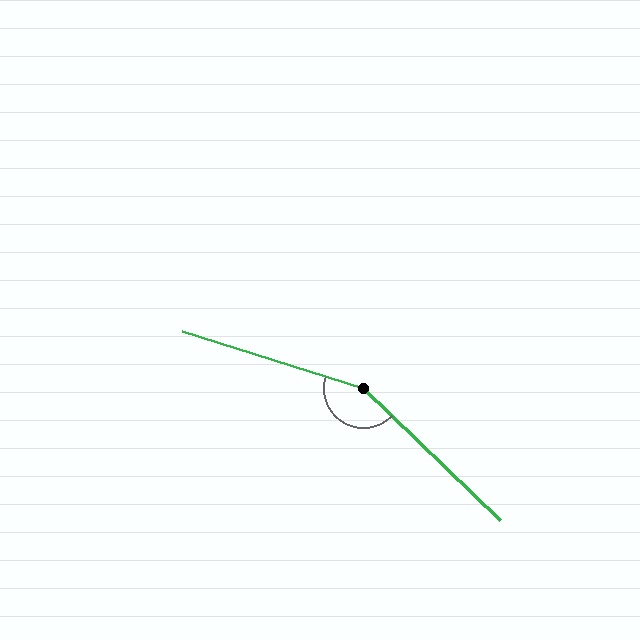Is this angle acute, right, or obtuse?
It is obtuse.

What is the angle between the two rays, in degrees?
Approximately 154 degrees.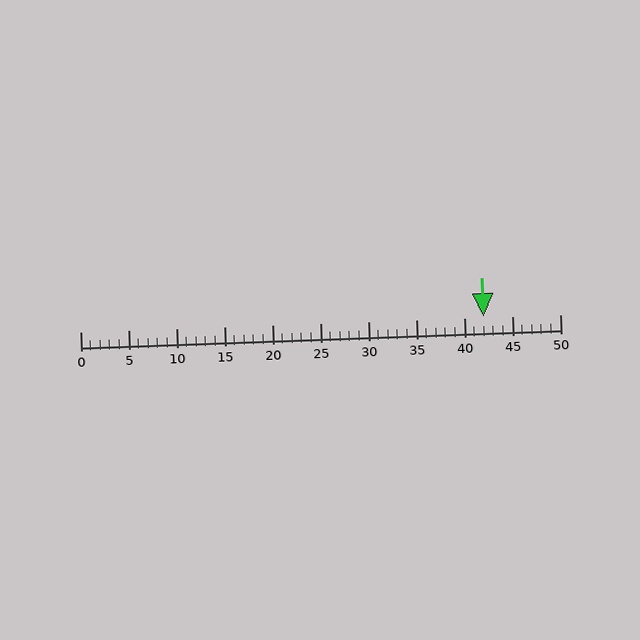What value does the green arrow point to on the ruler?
The green arrow points to approximately 42.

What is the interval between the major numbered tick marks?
The major tick marks are spaced 5 units apart.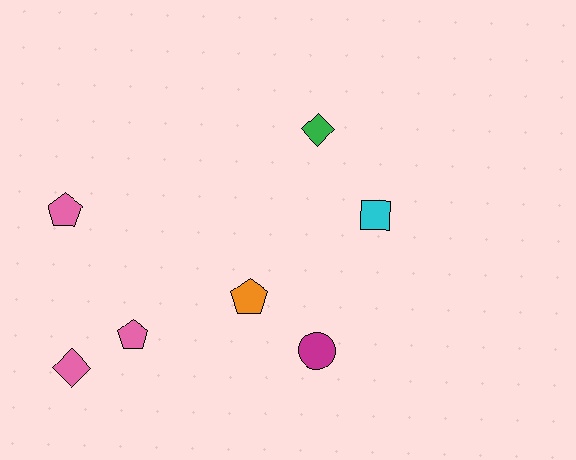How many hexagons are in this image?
There are no hexagons.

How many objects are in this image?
There are 7 objects.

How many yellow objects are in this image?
There are no yellow objects.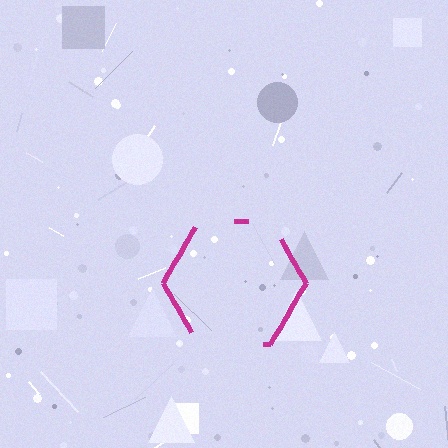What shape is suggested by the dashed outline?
The dashed outline suggests a hexagon.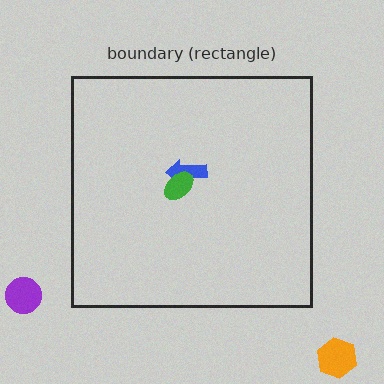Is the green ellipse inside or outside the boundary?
Inside.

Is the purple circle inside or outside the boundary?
Outside.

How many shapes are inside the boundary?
2 inside, 2 outside.